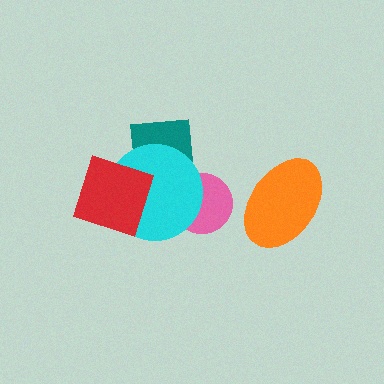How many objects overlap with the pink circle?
2 objects overlap with the pink circle.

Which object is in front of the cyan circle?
The red diamond is in front of the cyan circle.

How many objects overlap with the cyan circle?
3 objects overlap with the cyan circle.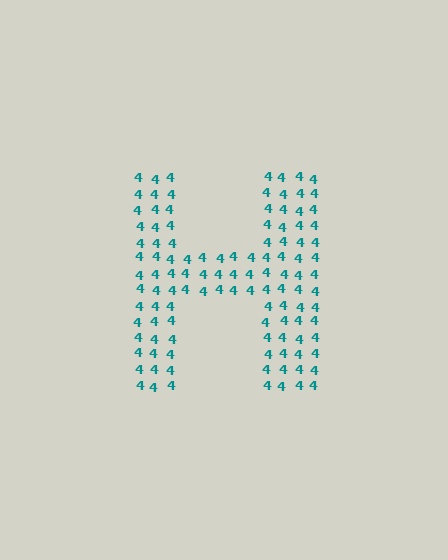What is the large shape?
The large shape is the letter H.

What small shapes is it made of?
It is made of small digit 4's.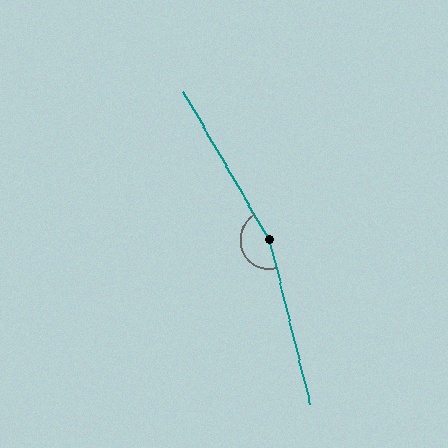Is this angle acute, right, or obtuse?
It is obtuse.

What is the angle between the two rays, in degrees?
Approximately 164 degrees.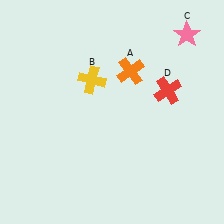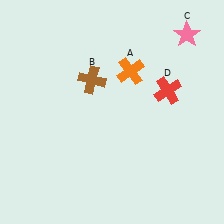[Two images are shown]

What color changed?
The cross (B) changed from yellow in Image 1 to brown in Image 2.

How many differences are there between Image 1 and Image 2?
There is 1 difference between the two images.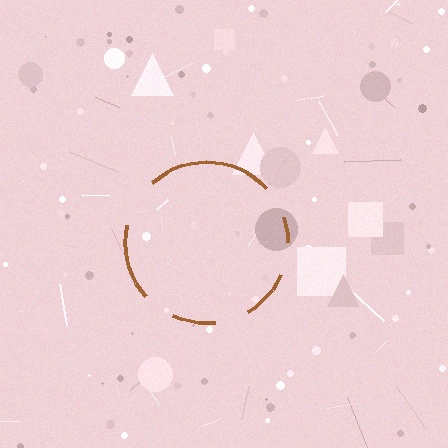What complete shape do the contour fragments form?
The contour fragments form a circle.